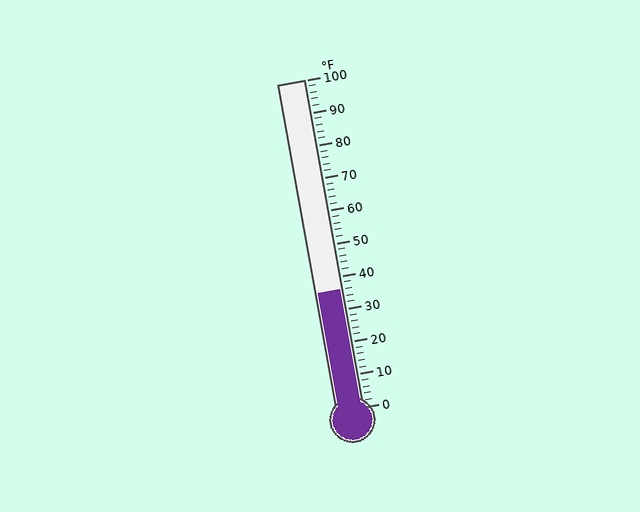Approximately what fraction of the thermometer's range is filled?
The thermometer is filled to approximately 35% of its range.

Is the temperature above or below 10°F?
The temperature is above 10°F.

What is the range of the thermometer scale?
The thermometer scale ranges from 0°F to 100°F.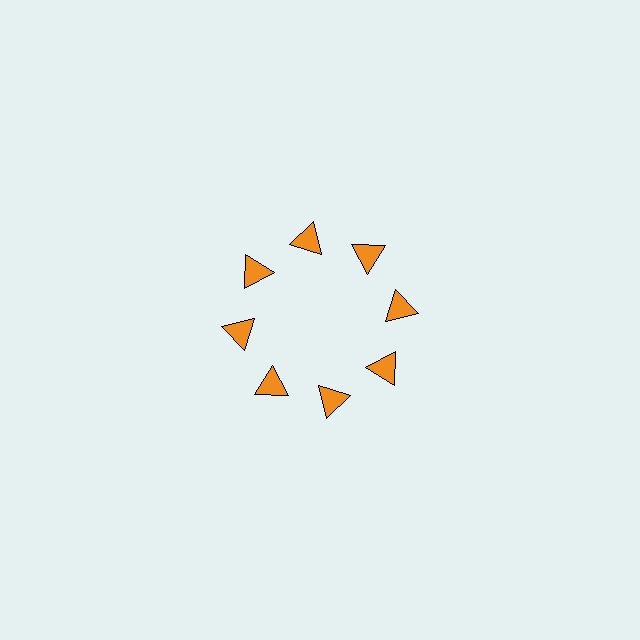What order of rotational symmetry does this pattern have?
This pattern has 8-fold rotational symmetry.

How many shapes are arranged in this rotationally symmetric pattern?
There are 8 shapes, arranged in 8 groups of 1.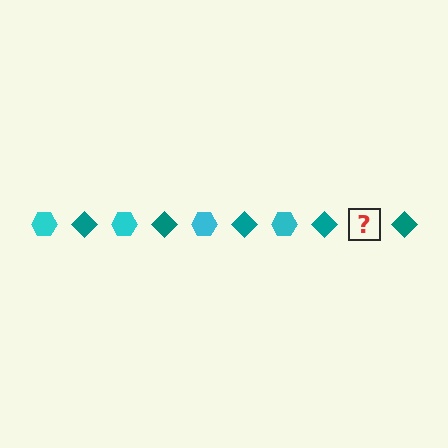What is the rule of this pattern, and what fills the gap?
The rule is that the pattern alternates between cyan hexagon and teal diamond. The gap should be filled with a cyan hexagon.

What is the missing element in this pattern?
The missing element is a cyan hexagon.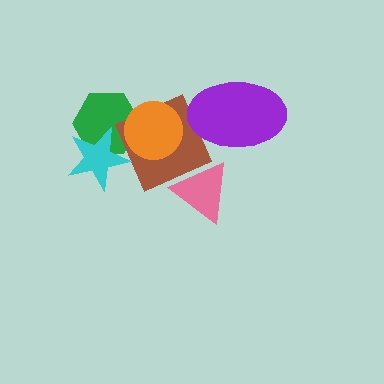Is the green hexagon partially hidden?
Yes, it is partially covered by another shape.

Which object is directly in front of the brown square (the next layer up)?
The pink triangle is directly in front of the brown square.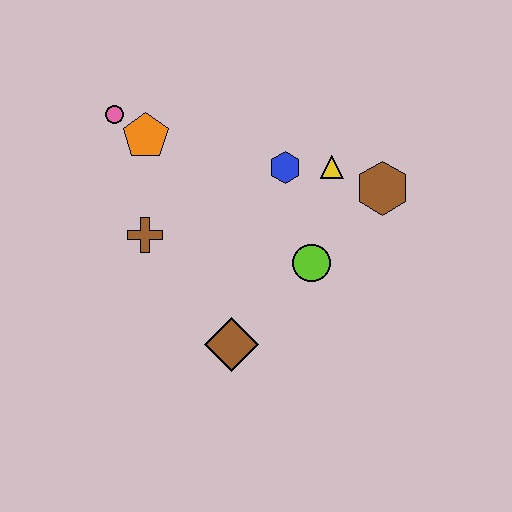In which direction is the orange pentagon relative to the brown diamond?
The orange pentagon is above the brown diamond.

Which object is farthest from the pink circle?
The brown hexagon is farthest from the pink circle.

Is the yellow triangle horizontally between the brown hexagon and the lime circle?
Yes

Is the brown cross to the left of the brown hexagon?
Yes